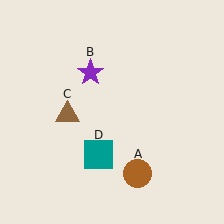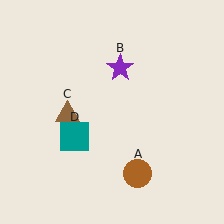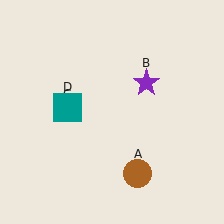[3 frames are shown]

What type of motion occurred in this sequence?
The purple star (object B), teal square (object D) rotated clockwise around the center of the scene.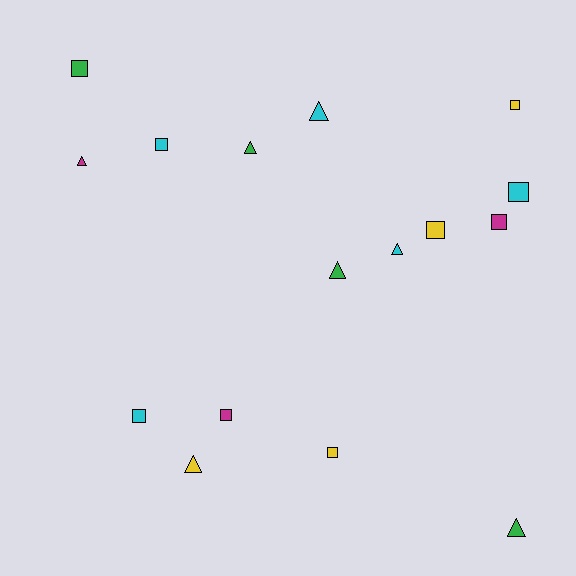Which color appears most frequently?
Cyan, with 5 objects.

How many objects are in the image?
There are 16 objects.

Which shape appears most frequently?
Square, with 9 objects.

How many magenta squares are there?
There are 2 magenta squares.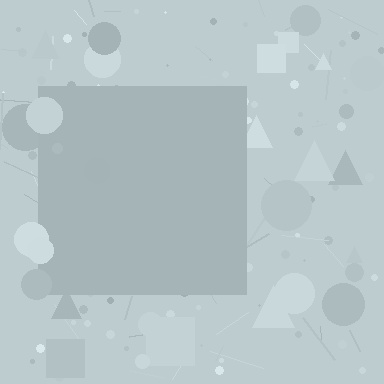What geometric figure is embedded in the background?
A square is embedded in the background.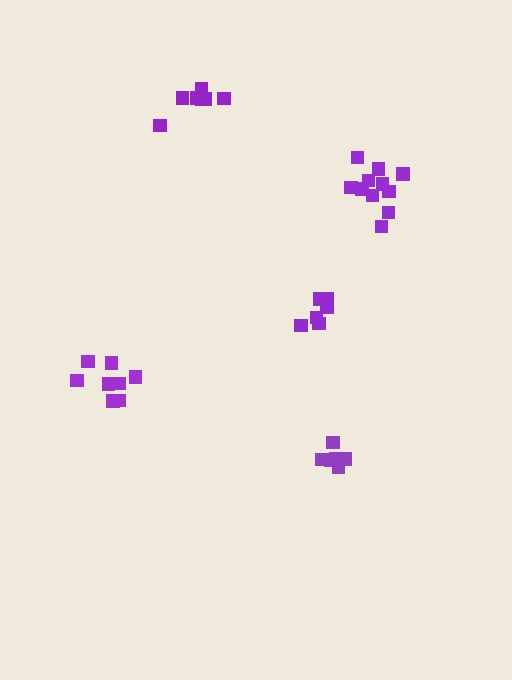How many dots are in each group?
Group 1: 8 dots, Group 2: 7 dots, Group 3: 11 dots, Group 4: 6 dots, Group 5: 6 dots (38 total).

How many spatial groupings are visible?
There are 5 spatial groupings.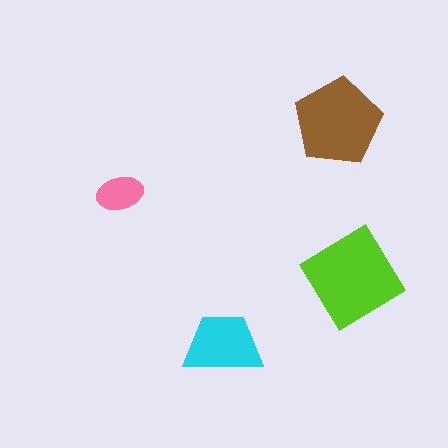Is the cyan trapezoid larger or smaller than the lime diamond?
Smaller.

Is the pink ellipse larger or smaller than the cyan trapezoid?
Smaller.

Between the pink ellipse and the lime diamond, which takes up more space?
The lime diamond.